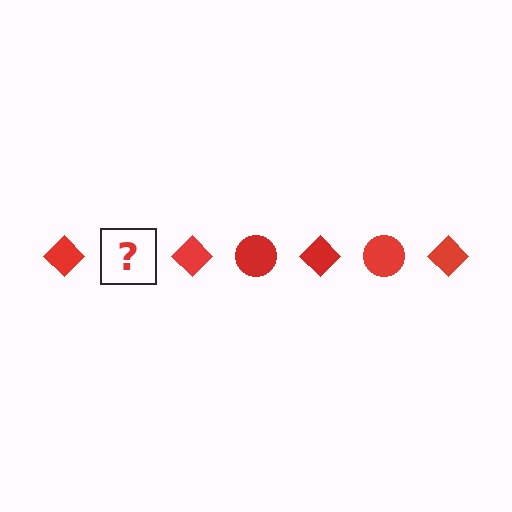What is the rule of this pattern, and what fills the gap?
The rule is that the pattern cycles through diamond, circle shapes in red. The gap should be filled with a red circle.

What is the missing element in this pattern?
The missing element is a red circle.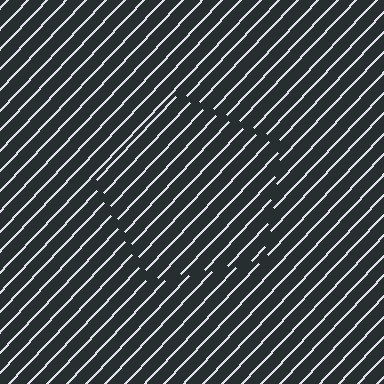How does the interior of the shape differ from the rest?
The interior of the shape contains the same grating, shifted by half a period — the contour is defined by the phase discontinuity where line-ends from the inner and outer gratings abut.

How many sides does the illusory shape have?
5 sides — the line-ends trace a pentagon.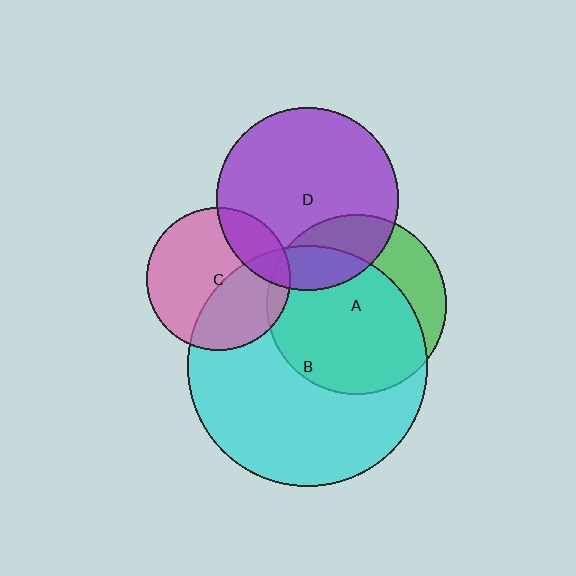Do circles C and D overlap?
Yes.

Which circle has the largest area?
Circle B (cyan).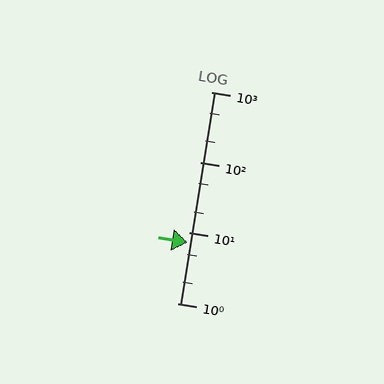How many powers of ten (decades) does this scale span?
The scale spans 3 decades, from 1 to 1000.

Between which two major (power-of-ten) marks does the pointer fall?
The pointer is between 1 and 10.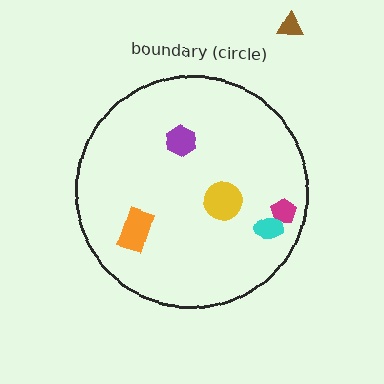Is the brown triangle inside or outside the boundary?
Outside.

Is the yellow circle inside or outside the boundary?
Inside.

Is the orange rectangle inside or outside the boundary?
Inside.